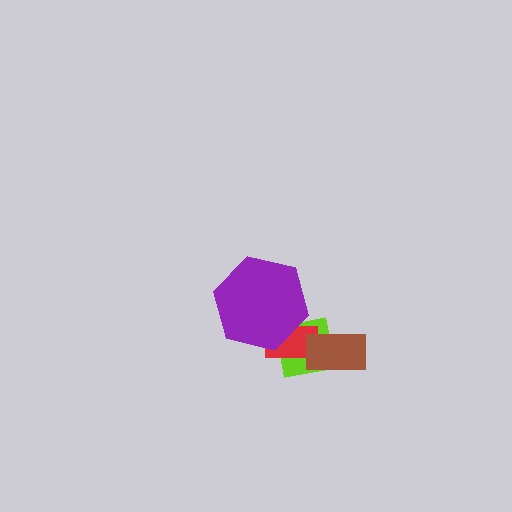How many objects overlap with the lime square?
3 objects overlap with the lime square.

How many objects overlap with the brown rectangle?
2 objects overlap with the brown rectangle.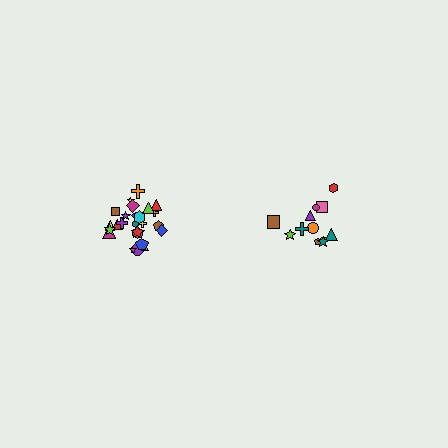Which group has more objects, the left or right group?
The left group.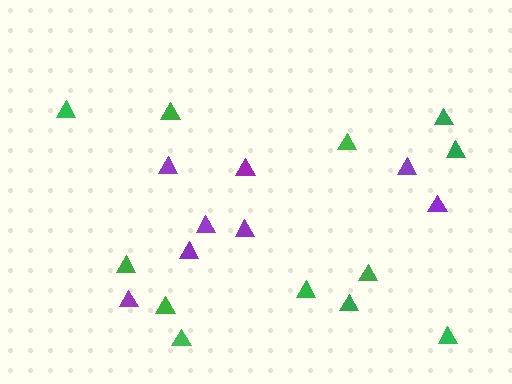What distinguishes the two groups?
There are 2 groups: one group of purple triangles (8) and one group of green triangles (12).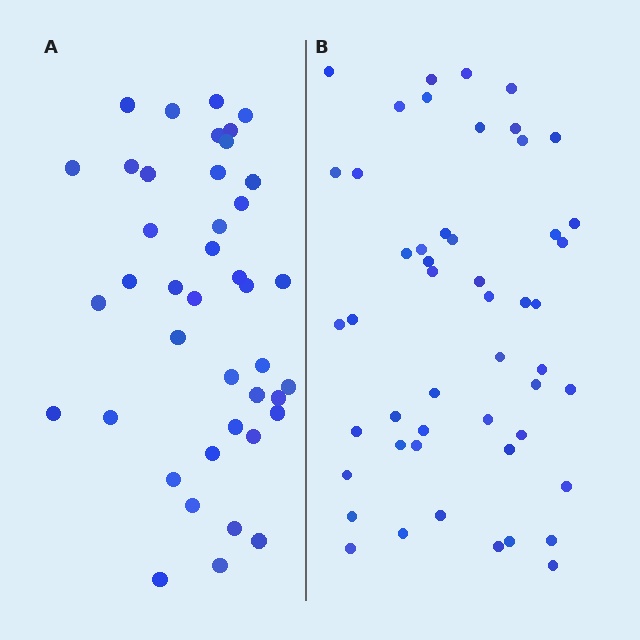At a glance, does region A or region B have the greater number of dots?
Region B (the right region) has more dots.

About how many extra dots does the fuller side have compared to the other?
Region B has roughly 8 or so more dots than region A.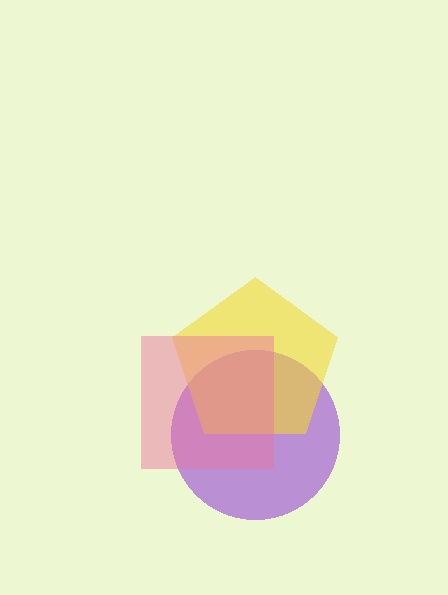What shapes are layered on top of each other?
The layered shapes are: a purple circle, a yellow pentagon, a pink square.